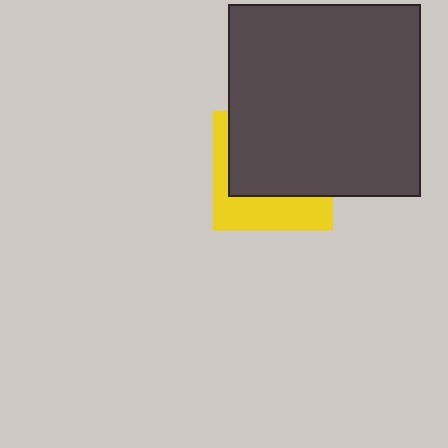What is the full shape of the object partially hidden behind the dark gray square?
The partially hidden object is a yellow square.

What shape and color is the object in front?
The object in front is a dark gray square.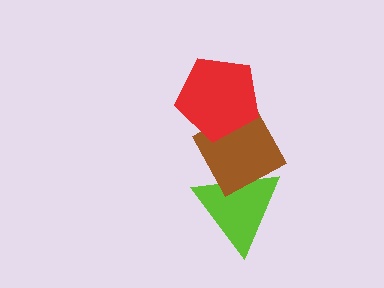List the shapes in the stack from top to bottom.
From top to bottom: the red pentagon, the brown diamond, the lime triangle.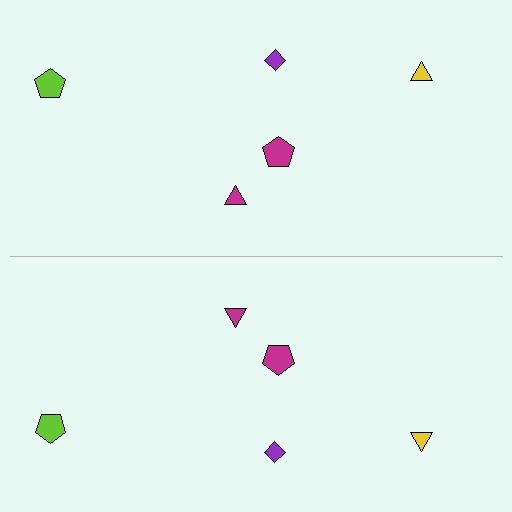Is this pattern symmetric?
Yes, this pattern has bilateral (reflection) symmetry.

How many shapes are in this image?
There are 10 shapes in this image.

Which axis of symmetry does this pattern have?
The pattern has a horizontal axis of symmetry running through the center of the image.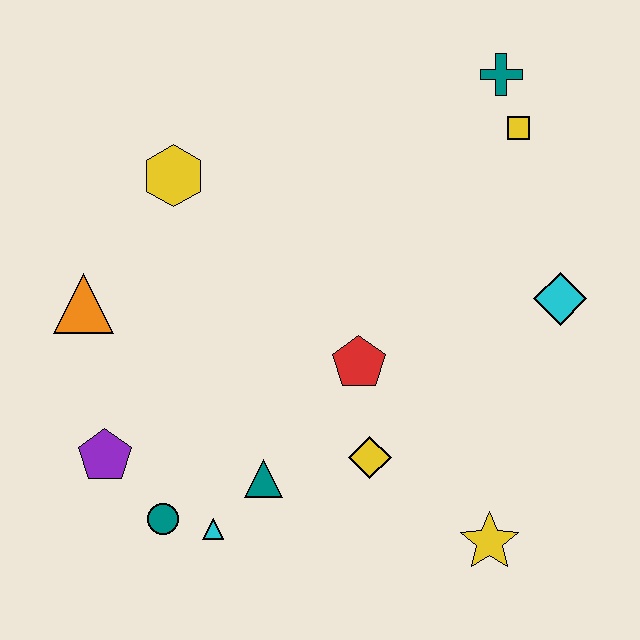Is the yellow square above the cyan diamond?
Yes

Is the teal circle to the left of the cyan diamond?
Yes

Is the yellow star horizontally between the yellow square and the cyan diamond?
No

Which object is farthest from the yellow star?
The yellow hexagon is farthest from the yellow star.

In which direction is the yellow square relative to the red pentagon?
The yellow square is above the red pentagon.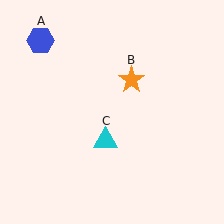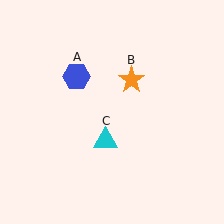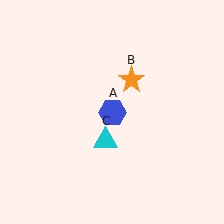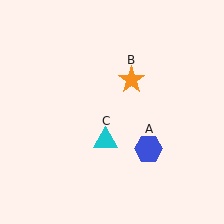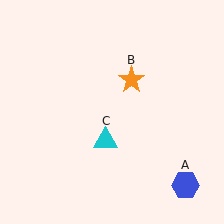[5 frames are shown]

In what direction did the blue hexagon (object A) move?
The blue hexagon (object A) moved down and to the right.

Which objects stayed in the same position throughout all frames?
Orange star (object B) and cyan triangle (object C) remained stationary.